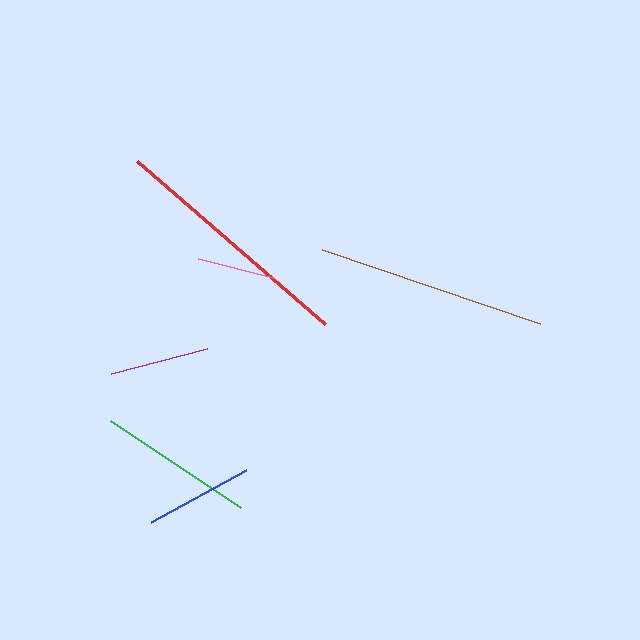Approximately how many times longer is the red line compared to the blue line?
The red line is approximately 2.3 times the length of the blue line.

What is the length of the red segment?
The red segment is approximately 249 pixels long.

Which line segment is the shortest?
The pink line is the shortest at approximately 77 pixels.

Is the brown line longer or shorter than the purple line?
The brown line is longer than the purple line.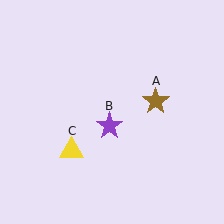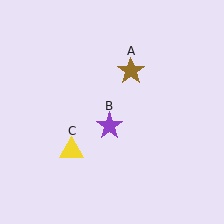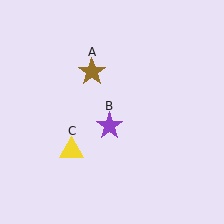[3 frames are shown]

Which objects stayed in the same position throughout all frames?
Purple star (object B) and yellow triangle (object C) remained stationary.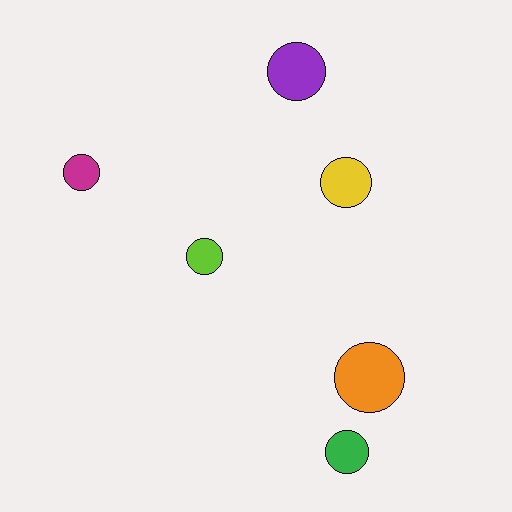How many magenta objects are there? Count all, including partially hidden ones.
There is 1 magenta object.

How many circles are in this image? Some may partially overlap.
There are 6 circles.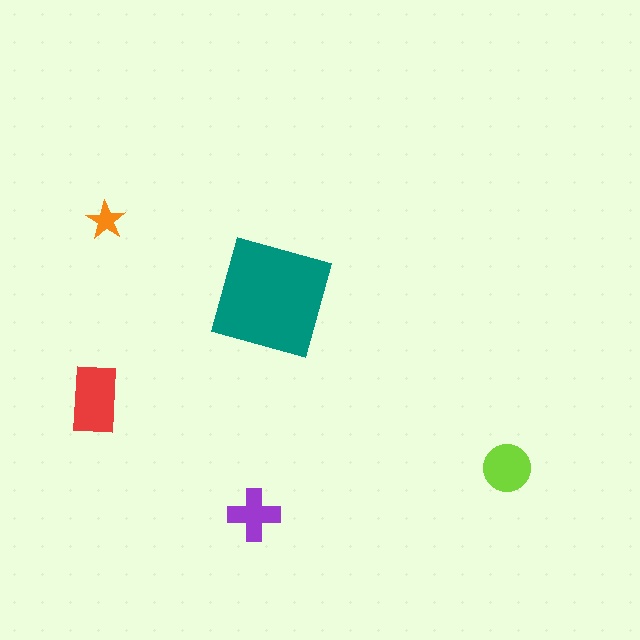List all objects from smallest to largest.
The orange star, the purple cross, the lime circle, the red rectangle, the teal square.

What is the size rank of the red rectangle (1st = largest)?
2nd.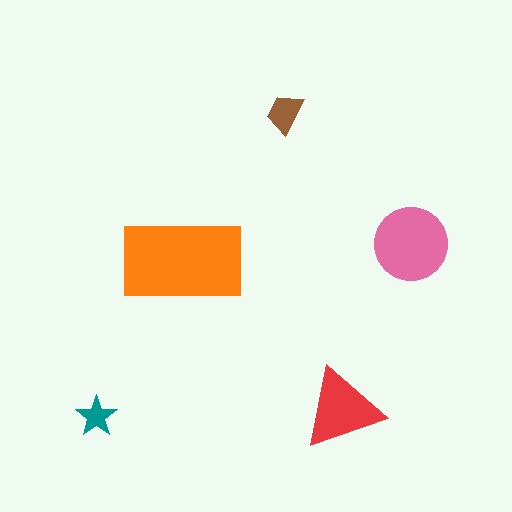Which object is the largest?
The orange rectangle.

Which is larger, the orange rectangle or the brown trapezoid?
The orange rectangle.